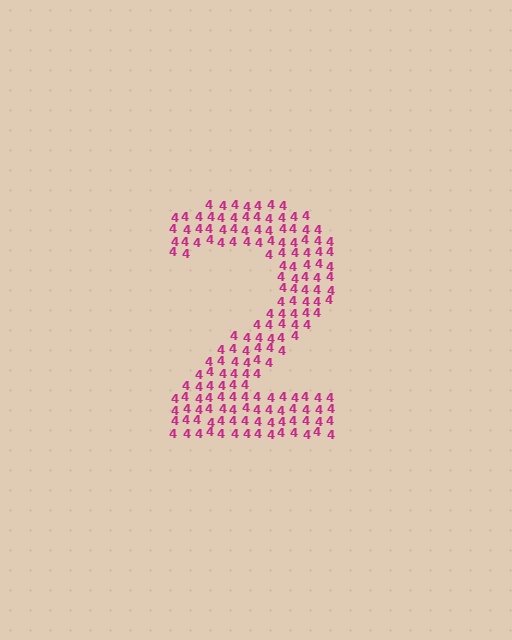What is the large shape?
The large shape is the digit 2.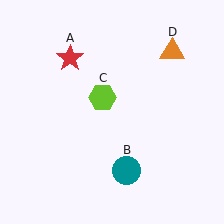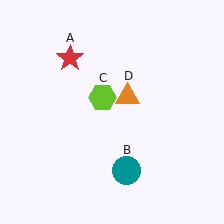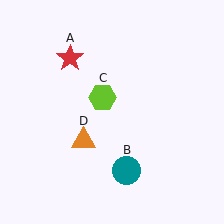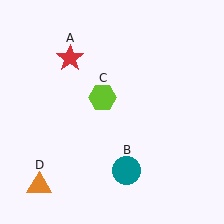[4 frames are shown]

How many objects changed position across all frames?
1 object changed position: orange triangle (object D).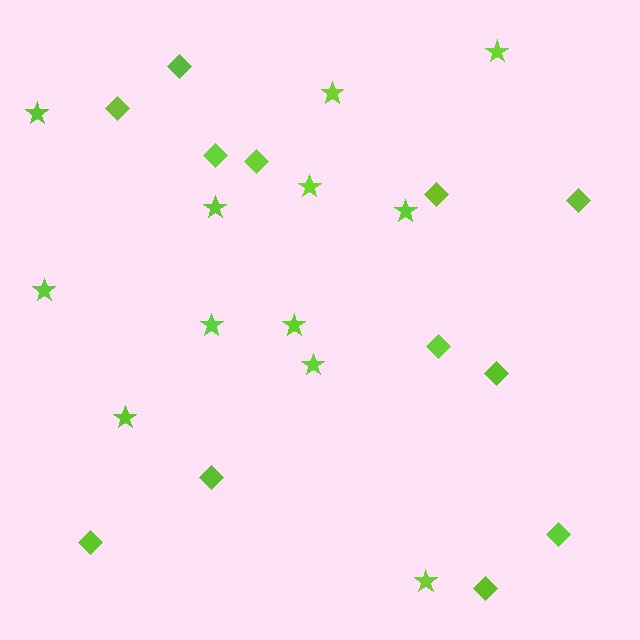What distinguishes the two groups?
There are 2 groups: one group of stars (12) and one group of diamonds (12).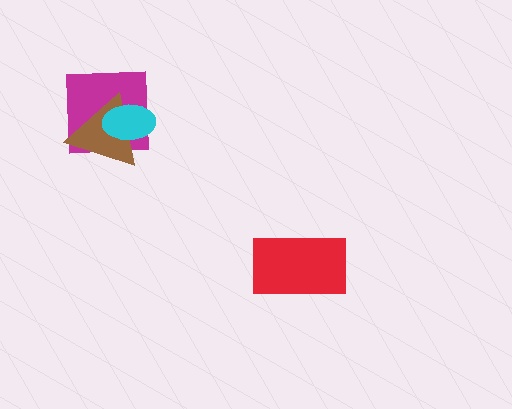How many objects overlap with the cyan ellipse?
2 objects overlap with the cyan ellipse.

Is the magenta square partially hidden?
Yes, it is partially covered by another shape.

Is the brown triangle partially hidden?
Yes, it is partially covered by another shape.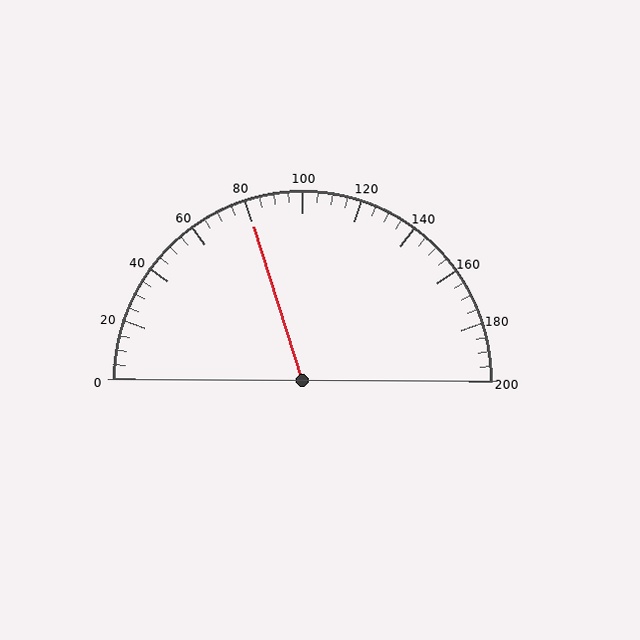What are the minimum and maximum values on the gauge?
The gauge ranges from 0 to 200.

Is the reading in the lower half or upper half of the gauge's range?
The reading is in the lower half of the range (0 to 200).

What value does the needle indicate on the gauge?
The needle indicates approximately 80.